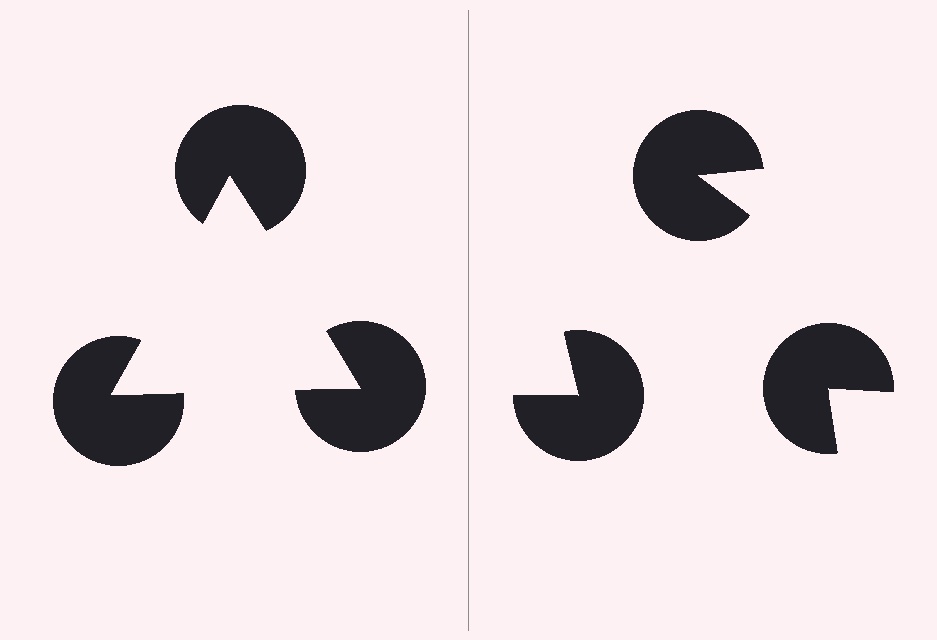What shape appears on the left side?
An illusory triangle.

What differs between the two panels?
The pac-man discs are positioned identically on both sides; only the wedge orientations differ. On the left they align to a triangle; on the right they are misaligned.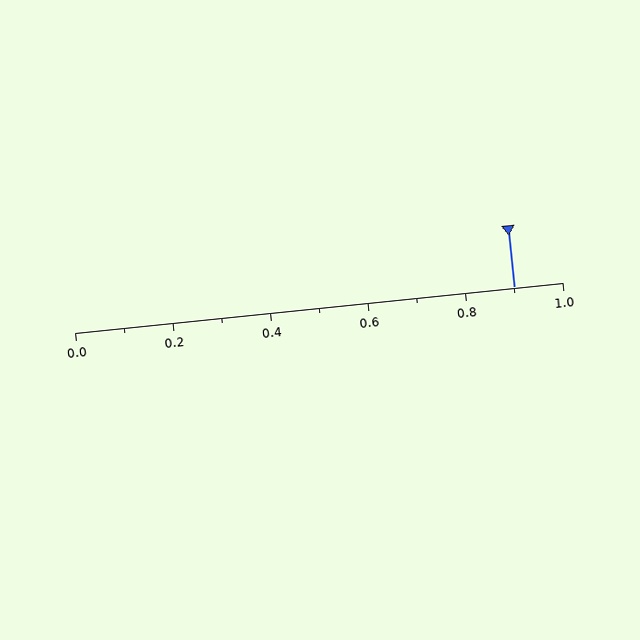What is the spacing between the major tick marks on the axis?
The major ticks are spaced 0.2 apart.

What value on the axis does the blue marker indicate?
The marker indicates approximately 0.9.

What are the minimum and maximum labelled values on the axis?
The axis runs from 0.0 to 1.0.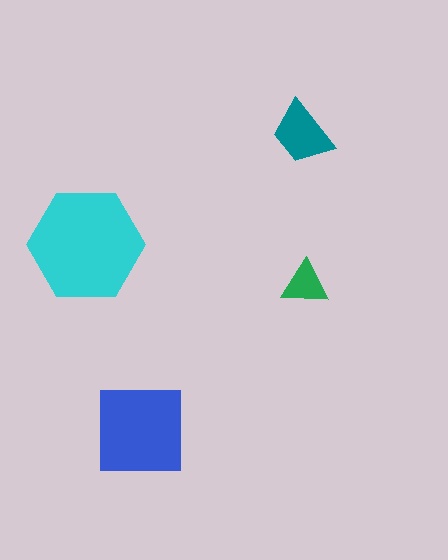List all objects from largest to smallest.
The cyan hexagon, the blue square, the teal trapezoid, the green triangle.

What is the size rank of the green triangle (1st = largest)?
4th.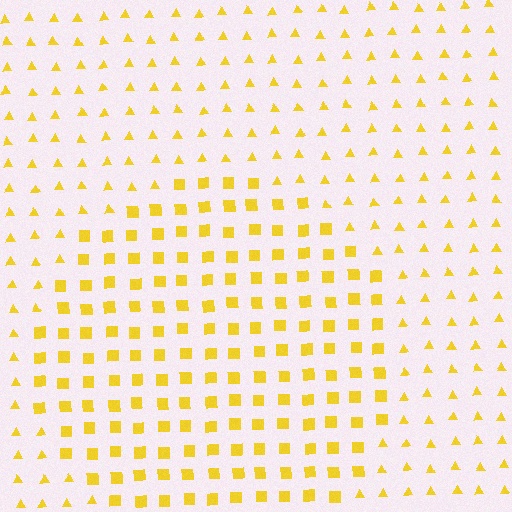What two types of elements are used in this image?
The image uses squares inside the circle region and triangles outside it.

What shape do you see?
I see a circle.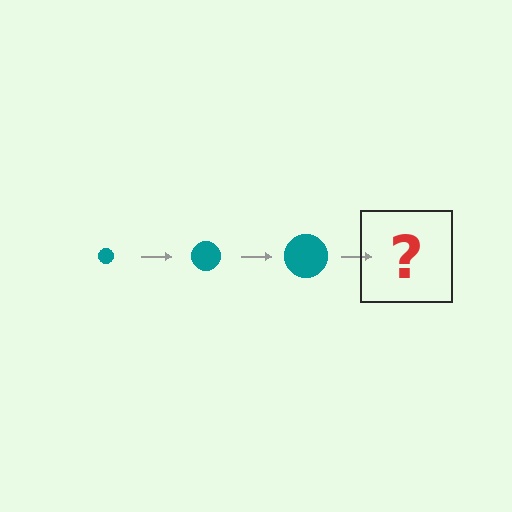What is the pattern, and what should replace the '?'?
The pattern is that the circle gets progressively larger each step. The '?' should be a teal circle, larger than the previous one.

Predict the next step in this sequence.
The next step is a teal circle, larger than the previous one.